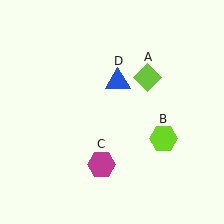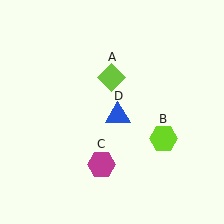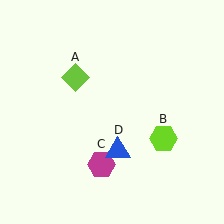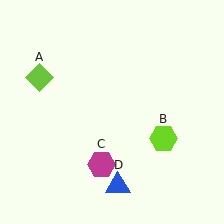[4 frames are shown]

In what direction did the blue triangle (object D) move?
The blue triangle (object D) moved down.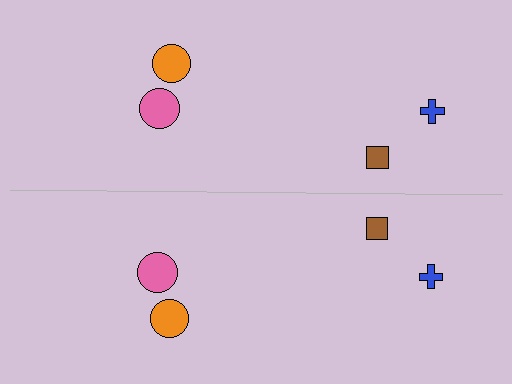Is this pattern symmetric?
Yes, this pattern has bilateral (reflection) symmetry.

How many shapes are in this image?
There are 8 shapes in this image.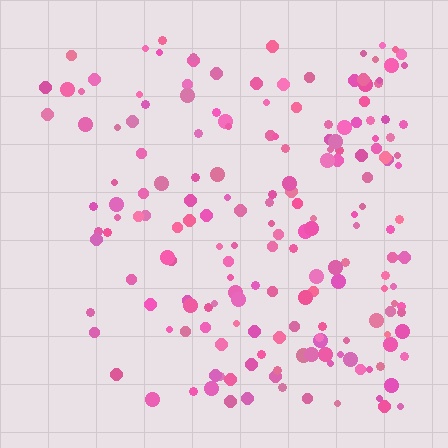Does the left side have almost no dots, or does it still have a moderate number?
Still a moderate number, just noticeably fewer than the right.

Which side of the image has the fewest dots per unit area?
The left.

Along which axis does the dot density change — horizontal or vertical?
Horizontal.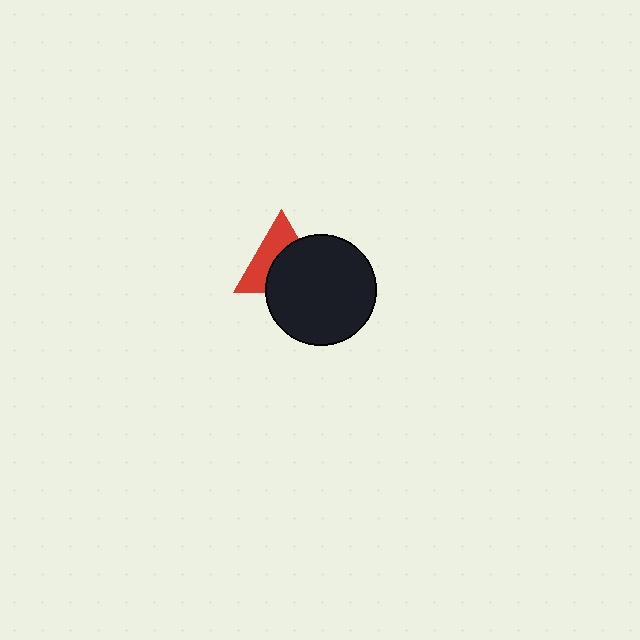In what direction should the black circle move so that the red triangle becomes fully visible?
The black circle should move toward the lower-right. That is the shortest direction to clear the overlap and leave the red triangle fully visible.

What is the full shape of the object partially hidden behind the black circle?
The partially hidden object is a red triangle.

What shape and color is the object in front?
The object in front is a black circle.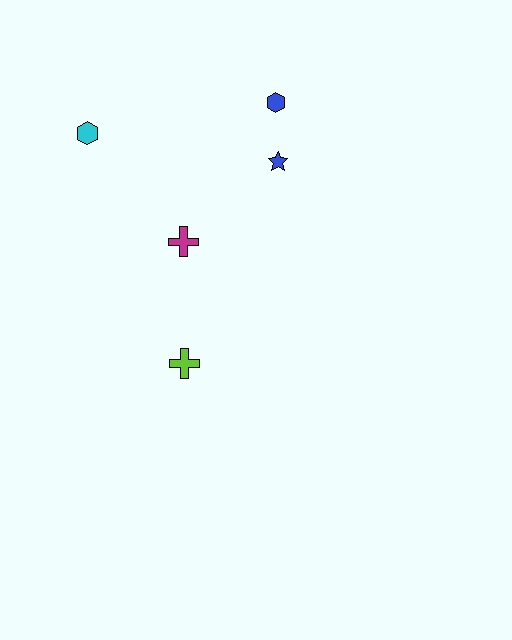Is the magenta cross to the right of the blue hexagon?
No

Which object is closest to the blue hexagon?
The blue star is closest to the blue hexagon.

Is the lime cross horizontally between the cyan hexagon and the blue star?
Yes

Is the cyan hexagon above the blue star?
Yes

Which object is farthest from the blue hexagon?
The lime cross is farthest from the blue hexagon.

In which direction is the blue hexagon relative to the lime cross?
The blue hexagon is above the lime cross.